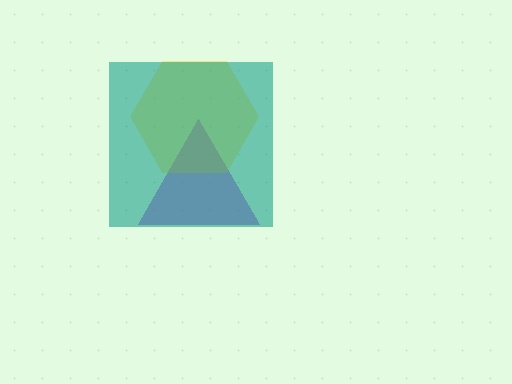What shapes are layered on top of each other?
The layered shapes are: a purple triangle, a yellow hexagon, a teal square.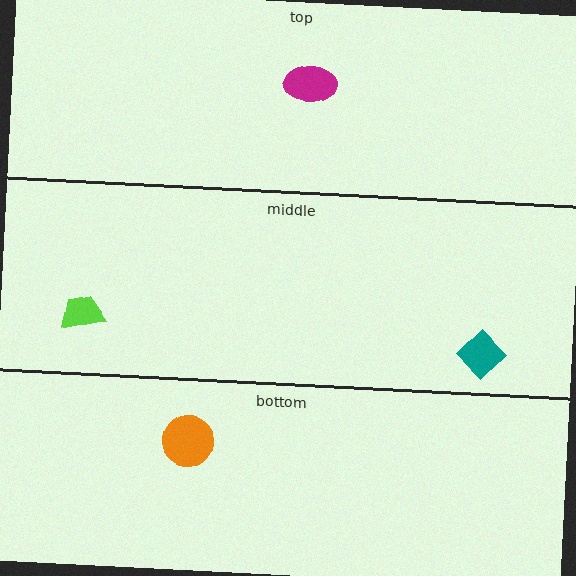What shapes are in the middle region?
The teal diamond, the lime trapezoid.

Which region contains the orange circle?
The bottom region.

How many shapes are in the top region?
1.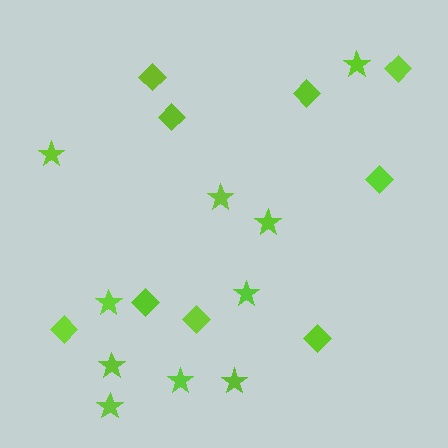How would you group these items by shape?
There are 2 groups: one group of diamonds (9) and one group of stars (10).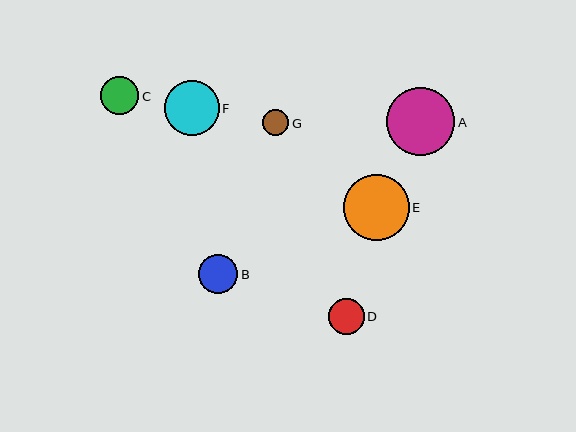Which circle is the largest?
Circle A is the largest with a size of approximately 68 pixels.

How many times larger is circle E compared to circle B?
Circle E is approximately 1.7 times the size of circle B.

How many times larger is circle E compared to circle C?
Circle E is approximately 1.7 times the size of circle C.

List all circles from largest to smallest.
From largest to smallest: A, E, F, B, C, D, G.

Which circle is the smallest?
Circle G is the smallest with a size of approximately 26 pixels.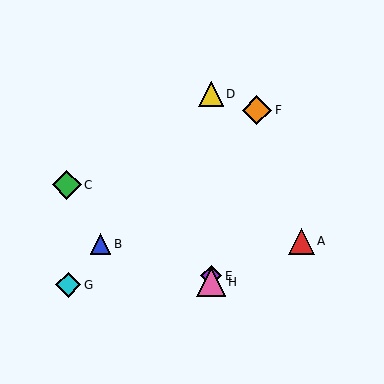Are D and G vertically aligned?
No, D is at x≈211 and G is at x≈68.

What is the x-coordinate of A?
Object A is at x≈301.